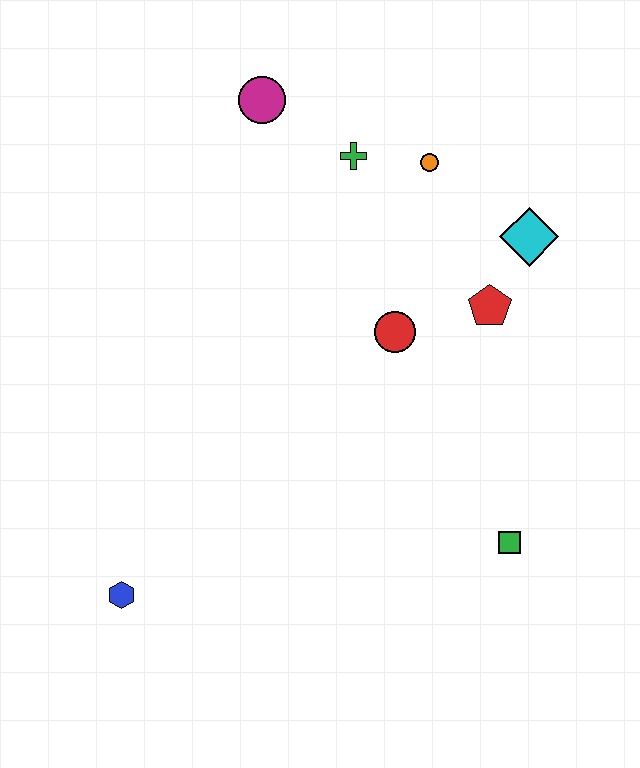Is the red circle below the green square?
No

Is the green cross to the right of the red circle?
No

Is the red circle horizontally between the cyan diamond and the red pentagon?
No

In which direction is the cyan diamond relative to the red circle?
The cyan diamond is to the right of the red circle.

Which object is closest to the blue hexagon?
The red circle is closest to the blue hexagon.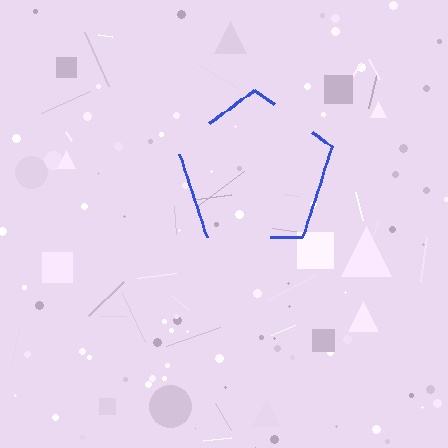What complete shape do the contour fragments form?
The contour fragments form a pentagon.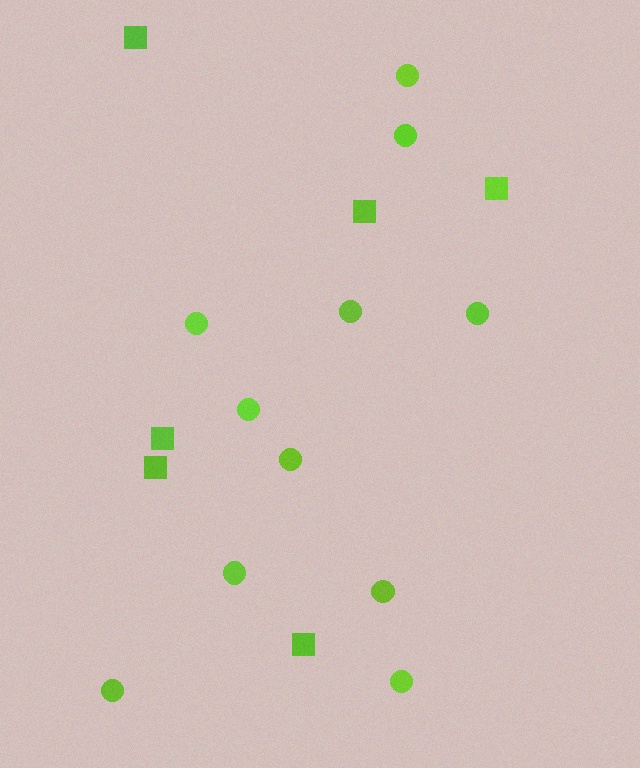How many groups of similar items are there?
There are 2 groups: one group of squares (6) and one group of circles (11).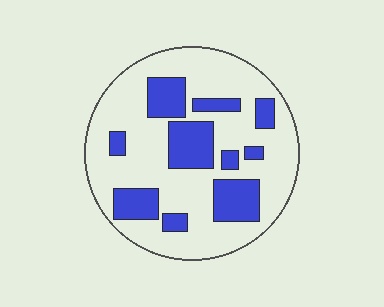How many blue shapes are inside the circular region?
10.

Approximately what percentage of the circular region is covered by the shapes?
Approximately 30%.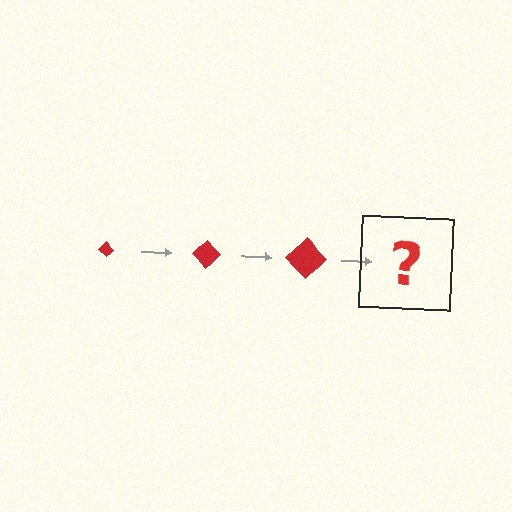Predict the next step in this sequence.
The next step is a red diamond, larger than the previous one.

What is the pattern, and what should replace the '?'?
The pattern is that the diamond gets progressively larger each step. The '?' should be a red diamond, larger than the previous one.